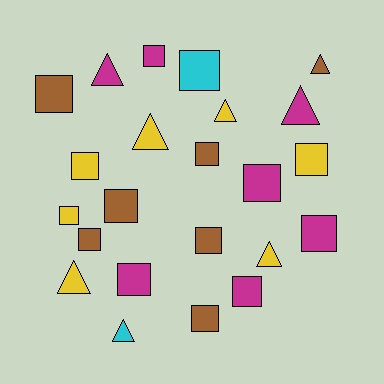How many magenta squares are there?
There are 5 magenta squares.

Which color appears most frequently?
Yellow, with 7 objects.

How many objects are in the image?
There are 23 objects.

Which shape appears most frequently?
Square, with 15 objects.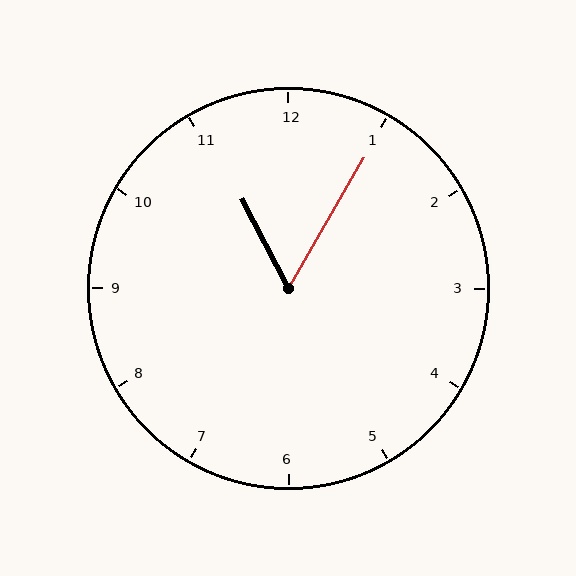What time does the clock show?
11:05.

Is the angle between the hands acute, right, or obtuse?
It is acute.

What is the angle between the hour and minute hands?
Approximately 58 degrees.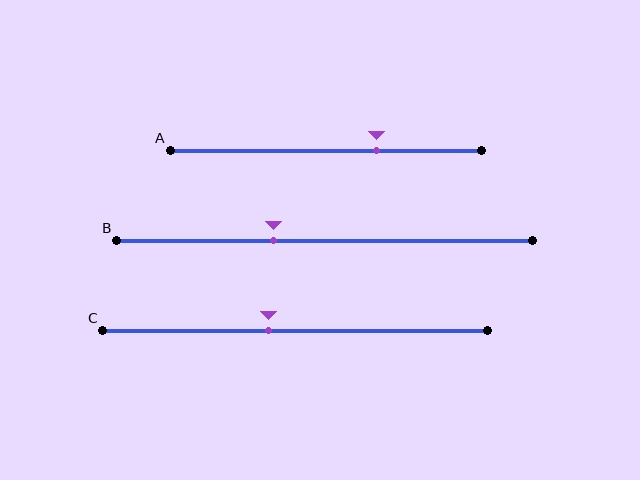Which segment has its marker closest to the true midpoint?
Segment C has its marker closest to the true midpoint.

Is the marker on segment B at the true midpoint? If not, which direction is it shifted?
No, the marker on segment B is shifted to the left by about 12% of the segment length.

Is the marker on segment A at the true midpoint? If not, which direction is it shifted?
No, the marker on segment A is shifted to the right by about 16% of the segment length.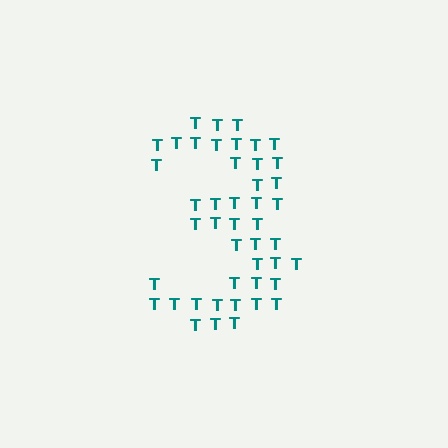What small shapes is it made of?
It is made of small letter T's.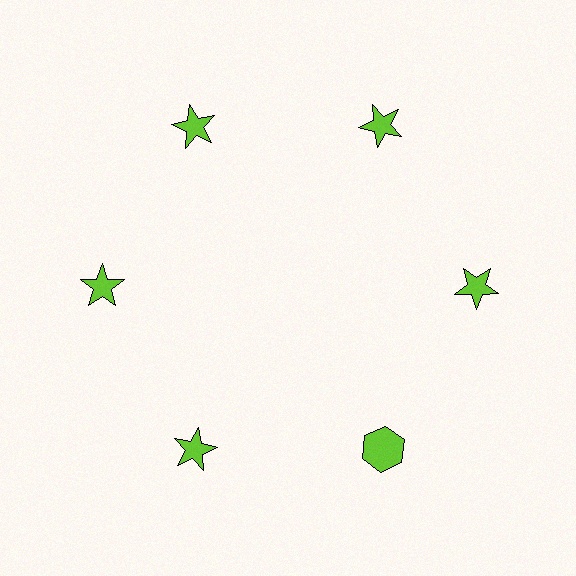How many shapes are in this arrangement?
There are 6 shapes arranged in a ring pattern.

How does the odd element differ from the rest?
It has a different shape: hexagon instead of star.